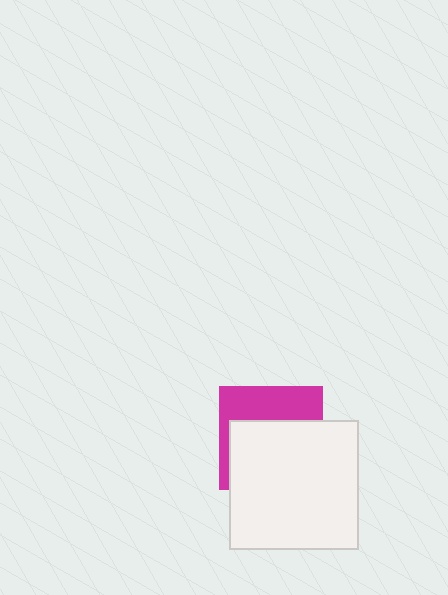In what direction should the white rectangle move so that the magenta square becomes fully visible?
The white rectangle should move down. That is the shortest direction to clear the overlap and leave the magenta square fully visible.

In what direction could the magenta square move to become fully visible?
The magenta square could move up. That would shift it out from behind the white rectangle entirely.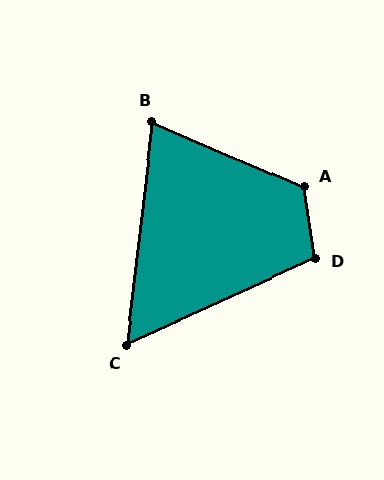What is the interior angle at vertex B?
Approximately 74 degrees (acute).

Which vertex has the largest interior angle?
A, at approximately 121 degrees.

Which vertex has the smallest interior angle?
C, at approximately 59 degrees.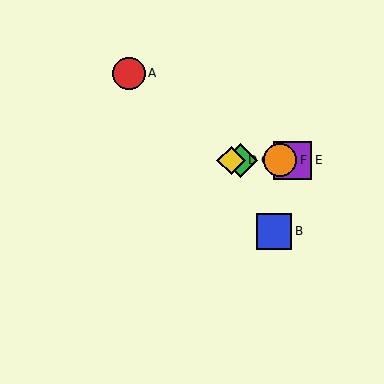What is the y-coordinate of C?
Object C is at y≈160.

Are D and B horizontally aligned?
No, D is at y≈160 and B is at y≈231.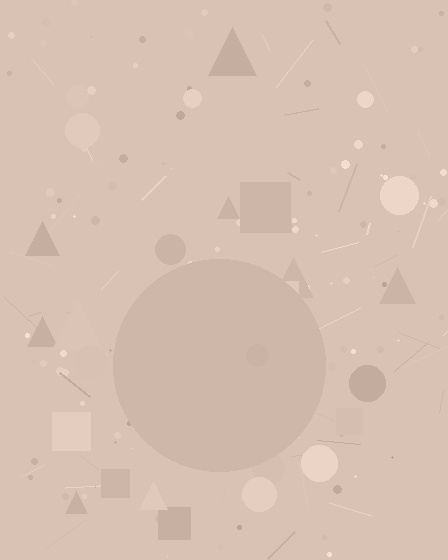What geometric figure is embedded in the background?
A circle is embedded in the background.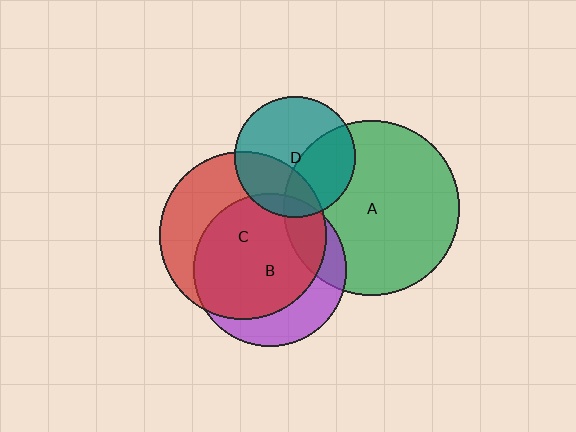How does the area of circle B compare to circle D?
Approximately 1.6 times.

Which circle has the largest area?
Circle A (green).